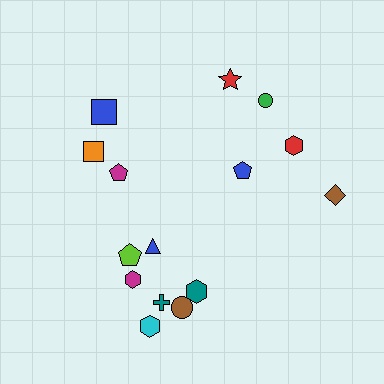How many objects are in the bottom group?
There are 7 objects.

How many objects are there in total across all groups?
There are 15 objects.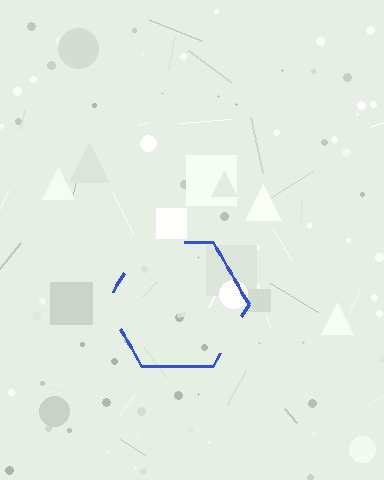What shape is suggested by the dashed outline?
The dashed outline suggests a hexagon.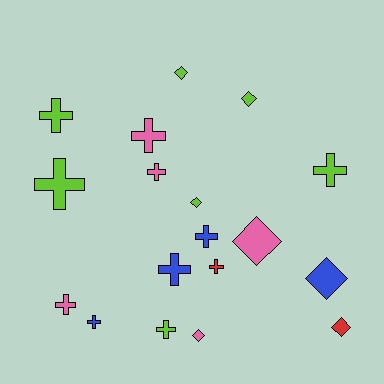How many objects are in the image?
There are 18 objects.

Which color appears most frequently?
Lime, with 7 objects.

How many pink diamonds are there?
There are 2 pink diamonds.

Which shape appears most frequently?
Cross, with 11 objects.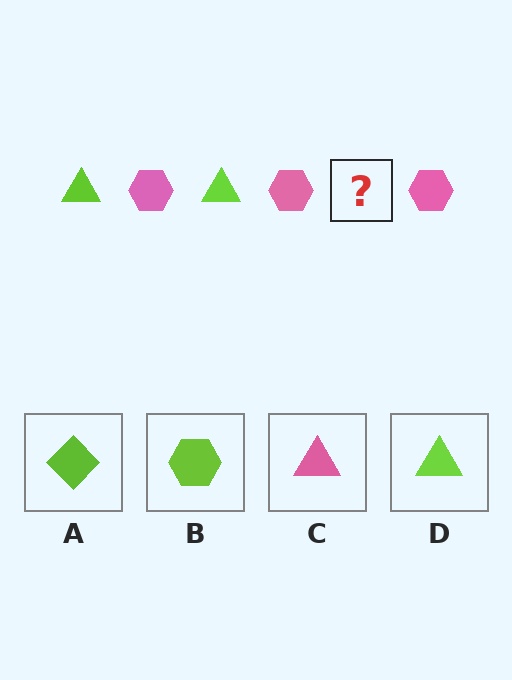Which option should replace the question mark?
Option D.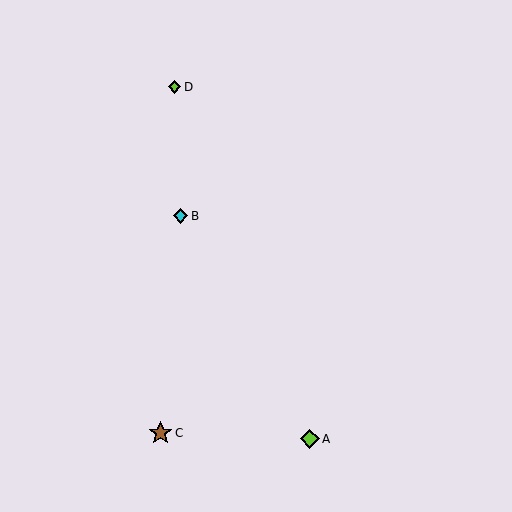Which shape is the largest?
The brown star (labeled C) is the largest.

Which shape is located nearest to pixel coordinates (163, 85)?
The lime diamond (labeled D) at (174, 87) is nearest to that location.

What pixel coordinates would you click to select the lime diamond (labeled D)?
Click at (174, 87) to select the lime diamond D.